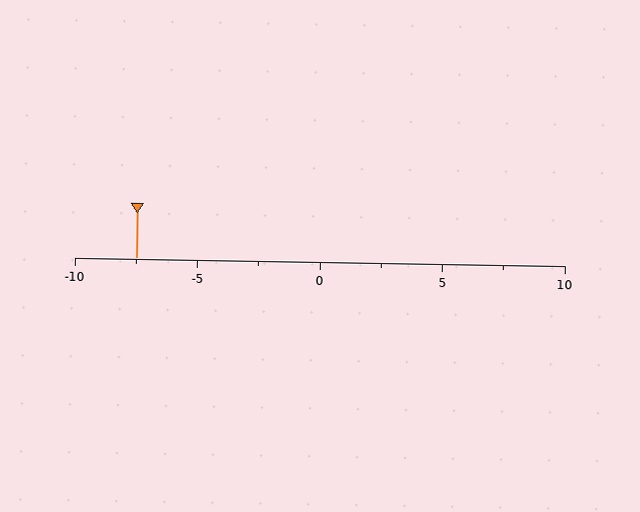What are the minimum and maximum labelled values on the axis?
The axis runs from -10 to 10.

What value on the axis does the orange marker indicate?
The marker indicates approximately -7.5.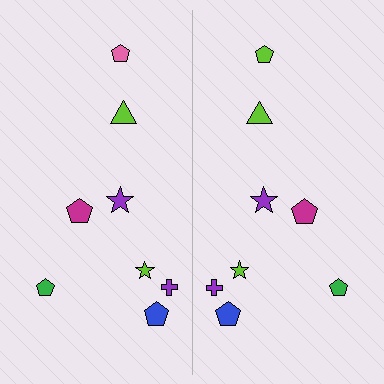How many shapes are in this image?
There are 16 shapes in this image.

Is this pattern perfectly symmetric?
No, the pattern is not perfectly symmetric. The lime pentagon on the right side breaks the symmetry — its mirror counterpart is pink.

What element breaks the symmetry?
The lime pentagon on the right side breaks the symmetry — its mirror counterpart is pink.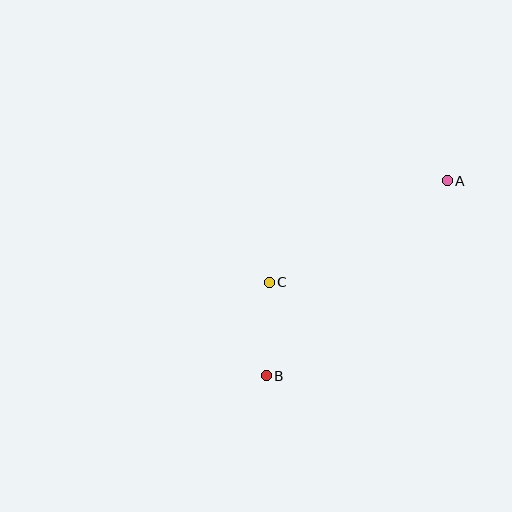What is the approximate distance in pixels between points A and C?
The distance between A and C is approximately 205 pixels.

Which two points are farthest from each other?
Points A and B are farthest from each other.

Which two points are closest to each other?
Points B and C are closest to each other.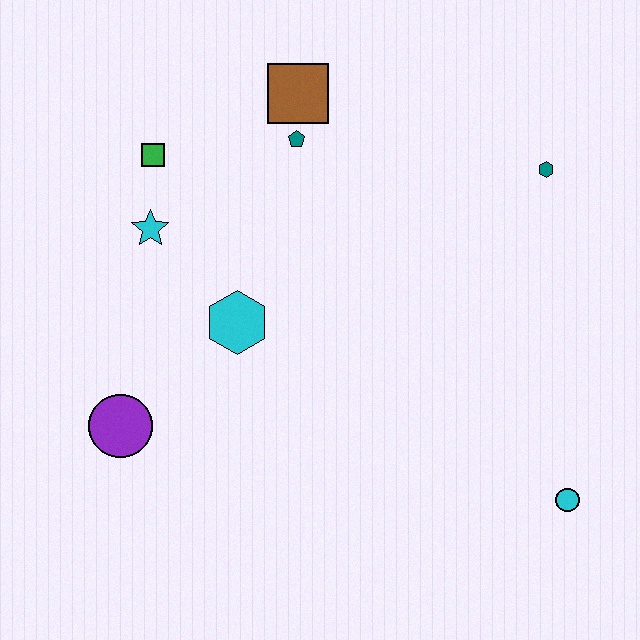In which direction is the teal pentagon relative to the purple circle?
The teal pentagon is above the purple circle.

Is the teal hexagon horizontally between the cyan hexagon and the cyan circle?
Yes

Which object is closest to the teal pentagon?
The brown square is closest to the teal pentagon.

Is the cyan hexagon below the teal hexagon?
Yes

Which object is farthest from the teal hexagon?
The purple circle is farthest from the teal hexagon.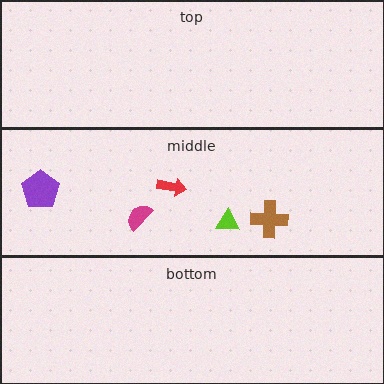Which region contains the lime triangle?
The middle region.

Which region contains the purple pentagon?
The middle region.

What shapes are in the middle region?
The brown cross, the purple pentagon, the lime triangle, the red arrow, the magenta semicircle.